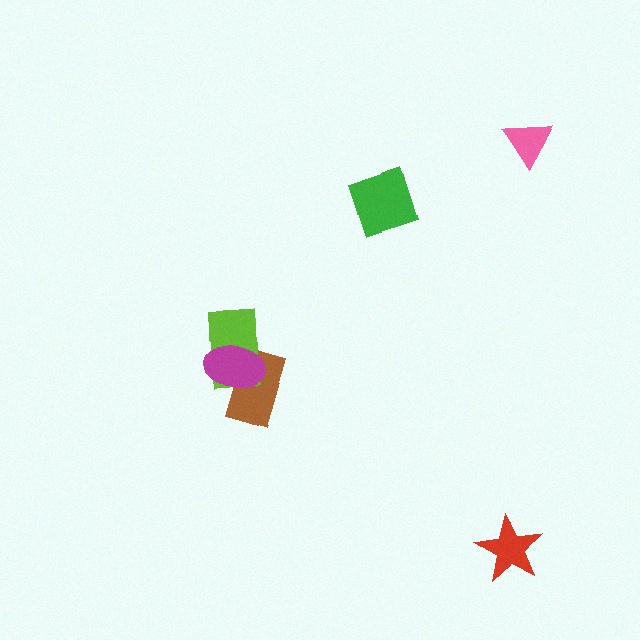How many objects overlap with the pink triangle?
0 objects overlap with the pink triangle.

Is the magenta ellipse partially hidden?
No, no other shape covers it.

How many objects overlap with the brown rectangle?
2 objects overlap with the brown rectangle.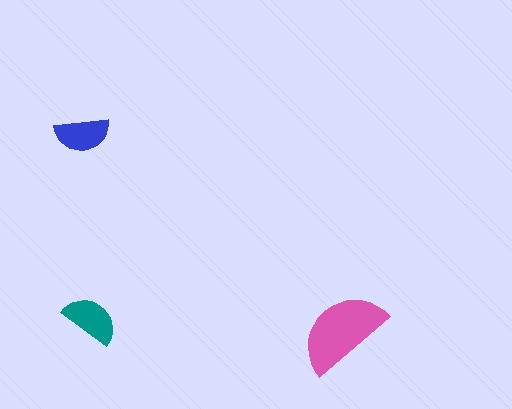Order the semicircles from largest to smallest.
the pink one, the teal one, the blue one.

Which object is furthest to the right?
The pink semicircle is rightmost.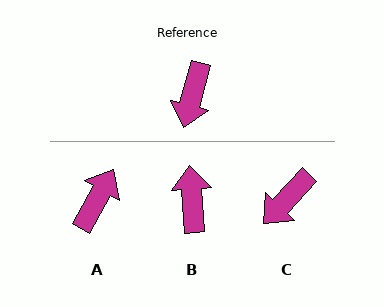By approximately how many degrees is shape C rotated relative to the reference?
Approximately 28 degrees clockwise.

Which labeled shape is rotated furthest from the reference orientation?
A, about 166 degrees away.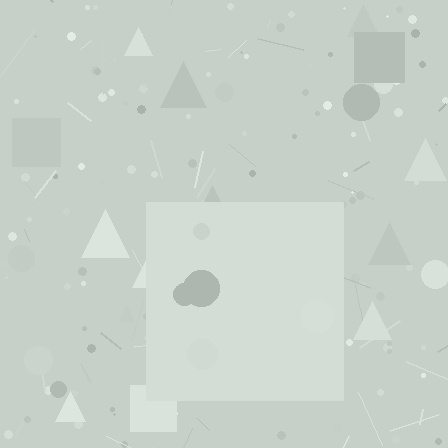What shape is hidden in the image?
A square is hidden in the image.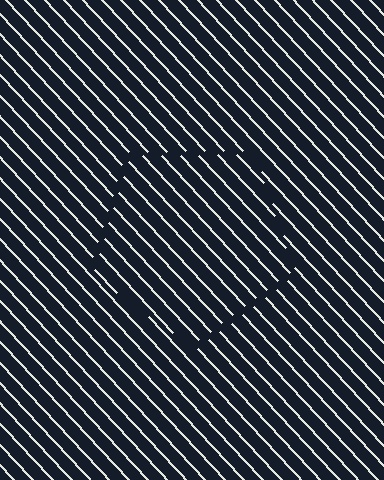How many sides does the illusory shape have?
5 sides — the line-ends trace a pentagon.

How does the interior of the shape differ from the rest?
The interior of the shape contains the same grating, shifted by half a period — the contour is defined by the phase discontinuity where line-ends from the inner and outer gratings abut.